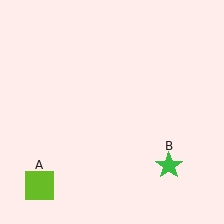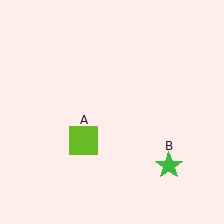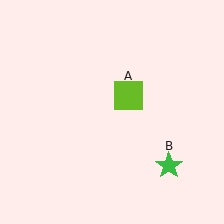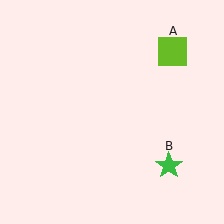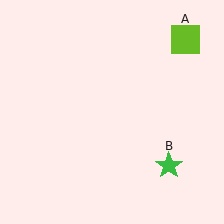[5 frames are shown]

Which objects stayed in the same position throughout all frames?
Green star (object B) remained stationary.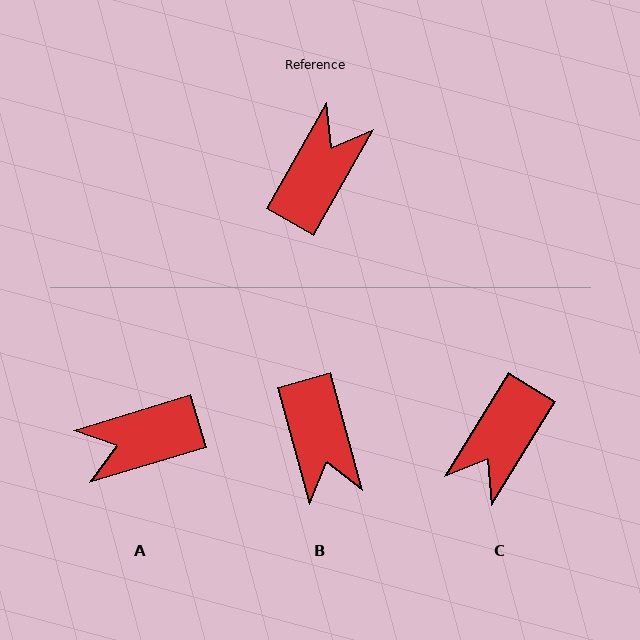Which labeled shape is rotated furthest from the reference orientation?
C, about 178 degrees away.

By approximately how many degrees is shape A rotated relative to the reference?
Approximately 136 degrees counter-clockwise.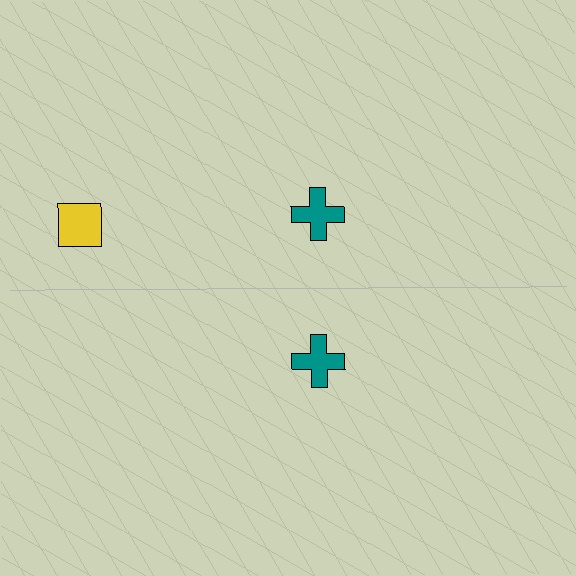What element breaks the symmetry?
A yellow square is missing from the bottom side.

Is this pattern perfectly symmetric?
No, the pattern is not perfectly symmetric. A yellow square is missing from the bottom side.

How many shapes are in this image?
There are 3 shapes in this image.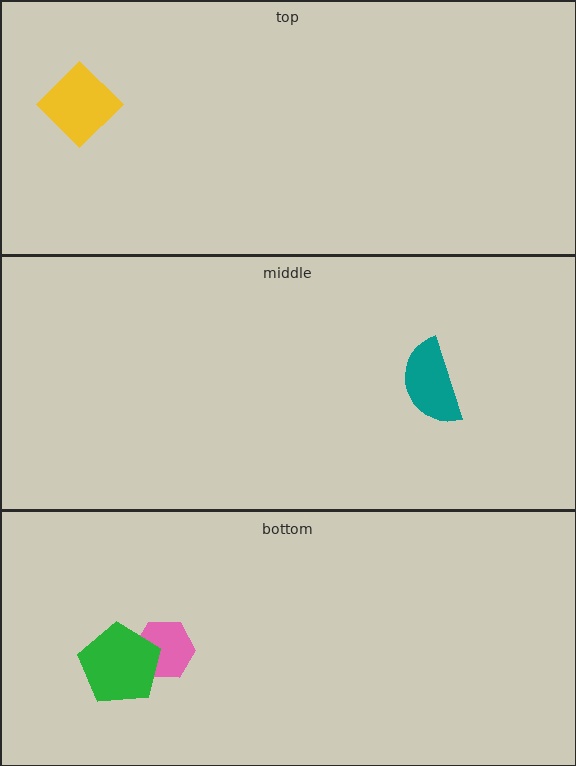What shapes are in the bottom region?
The pink hexagon, the green pentagon.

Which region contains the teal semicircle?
The middle region.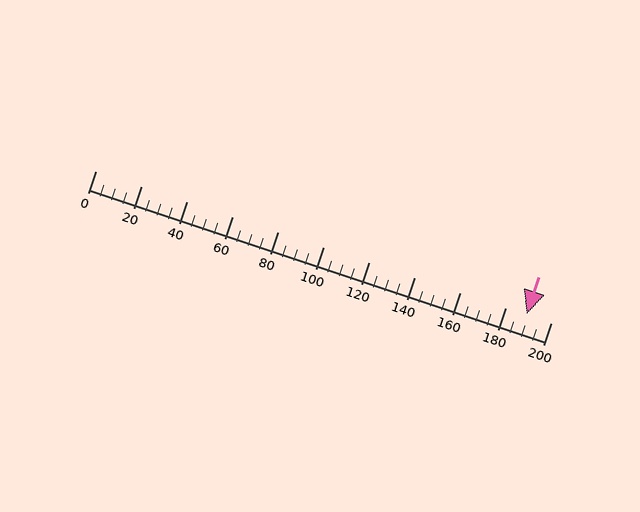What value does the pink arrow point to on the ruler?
The pink arrow points to approximately 189.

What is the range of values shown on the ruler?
The ruler shows values from 0 to 200.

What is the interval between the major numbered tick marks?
The major tick marks are spaced 20 units apart.